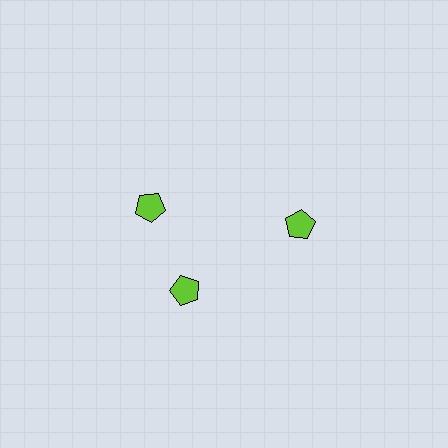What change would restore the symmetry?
The symmetry would be restored by rotating it back into even spacing with its neighbors so that all 3 pentagons sit at equal angles and equal distance from the center.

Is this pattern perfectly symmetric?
No. The 3 lime pentagons are arranged in a ring, but one element near the 11 o'clock position is rotated out of alignment along the ring, breaking the 3-fold rotational symmetry.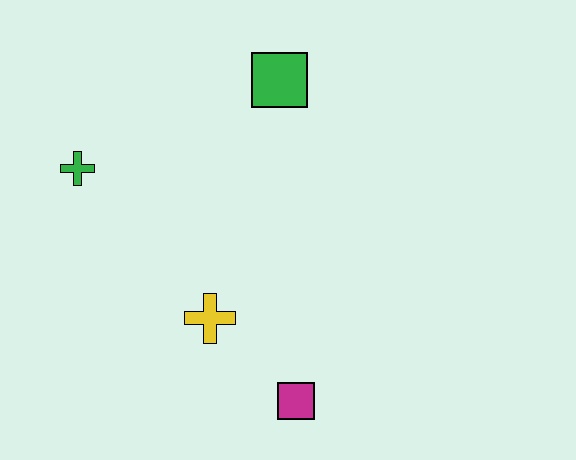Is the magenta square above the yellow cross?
No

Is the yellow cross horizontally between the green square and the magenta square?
No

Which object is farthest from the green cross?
The magenta square is farthest from the green cross.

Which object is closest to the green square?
The green cross is closest to the green square.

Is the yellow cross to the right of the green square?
No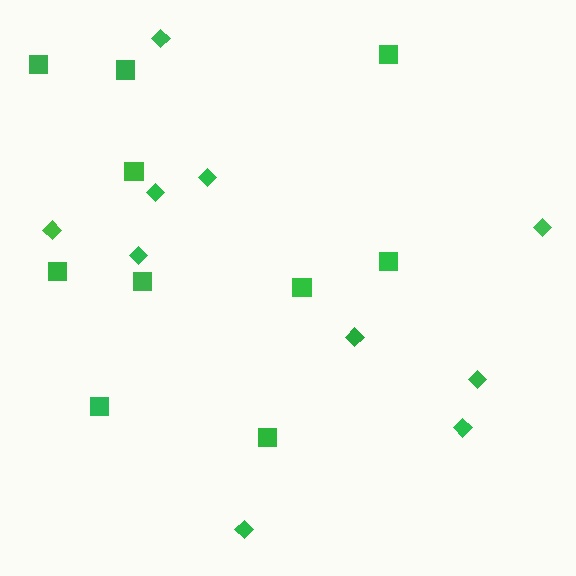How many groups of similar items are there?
There are 2 groups: one group of squares (10) and one group of diamonds (10).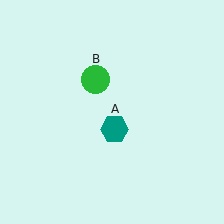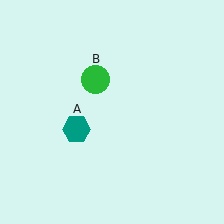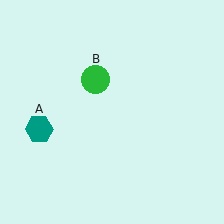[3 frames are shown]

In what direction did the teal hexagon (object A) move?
The teal hexagon (object A) moved left.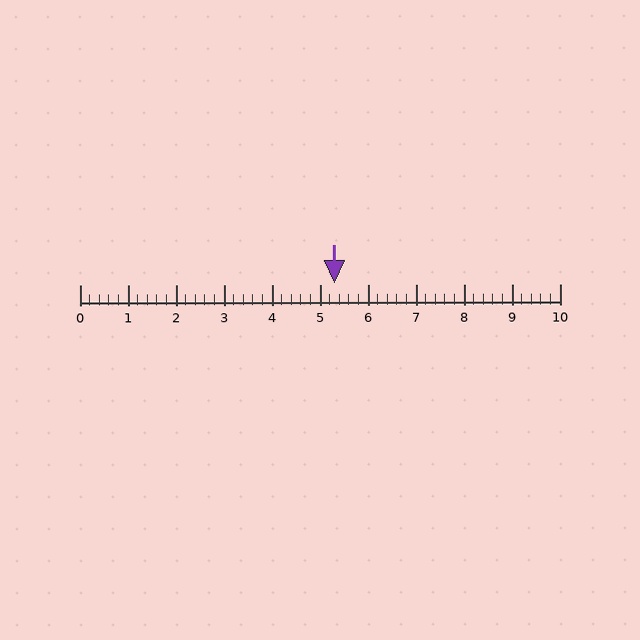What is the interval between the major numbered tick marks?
The major tick marks are spaced 1 units apart.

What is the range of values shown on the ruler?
The ruler shows values from 0 to 10.